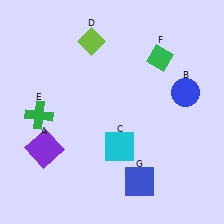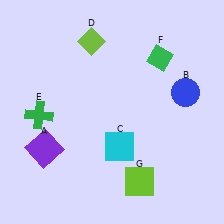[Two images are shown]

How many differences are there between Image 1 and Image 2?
There is 1 difference between the two images.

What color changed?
The square (G) changed from blue in Image 1 to lime in Image 2.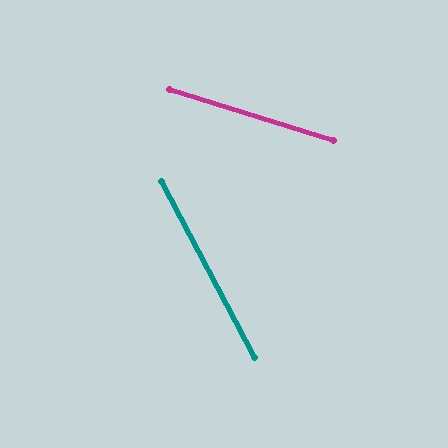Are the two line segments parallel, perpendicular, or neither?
Neither parallel nor perpendicular — they differ by about 45°.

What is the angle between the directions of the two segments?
Approximately 45 degrees.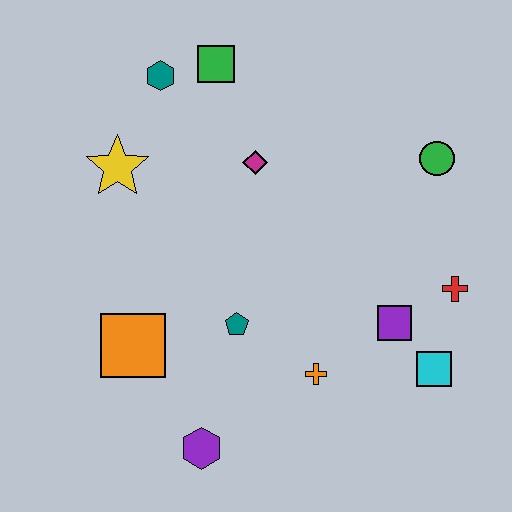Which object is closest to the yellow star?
The teal hexagon is closest to the yellow star.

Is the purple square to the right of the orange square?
Yes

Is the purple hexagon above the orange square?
No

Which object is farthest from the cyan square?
The teal hexagon is farthest from the cyan square.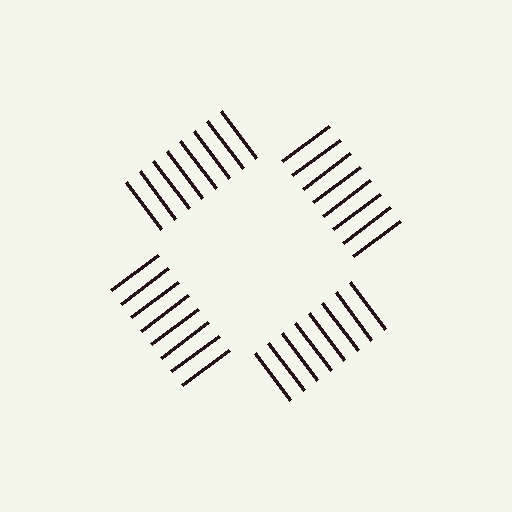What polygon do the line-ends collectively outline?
An illusory square — the line segments terminate on its edges but no continuous stroke is drawn.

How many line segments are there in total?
32 — 8 along each of the 4 edges.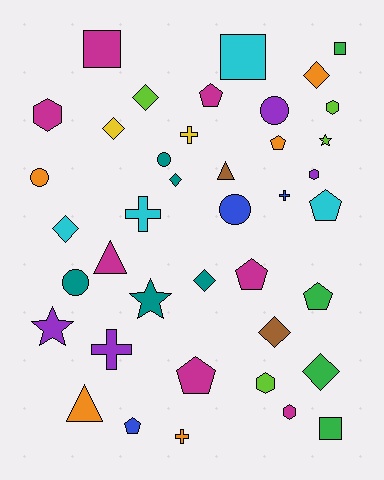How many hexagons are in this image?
There are 5 hexagons.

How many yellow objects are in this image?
There are 2 yellow objects.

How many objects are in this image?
There are 40 objects.